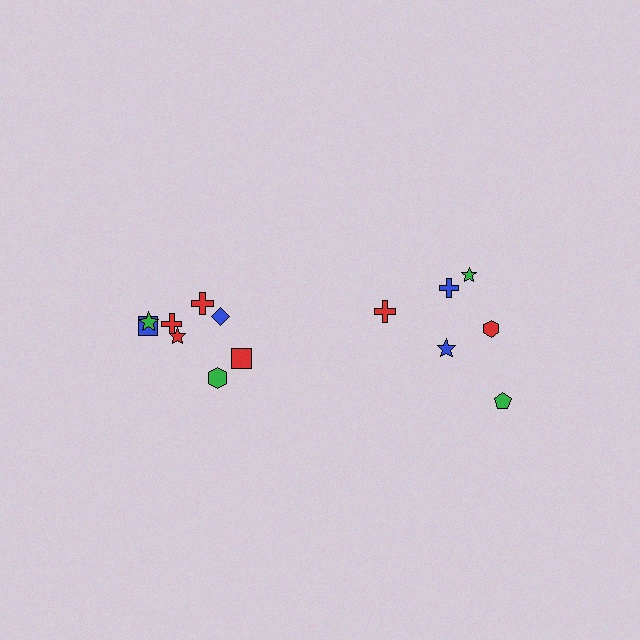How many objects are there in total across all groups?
There are 14 objects.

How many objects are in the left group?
There are 8 objects.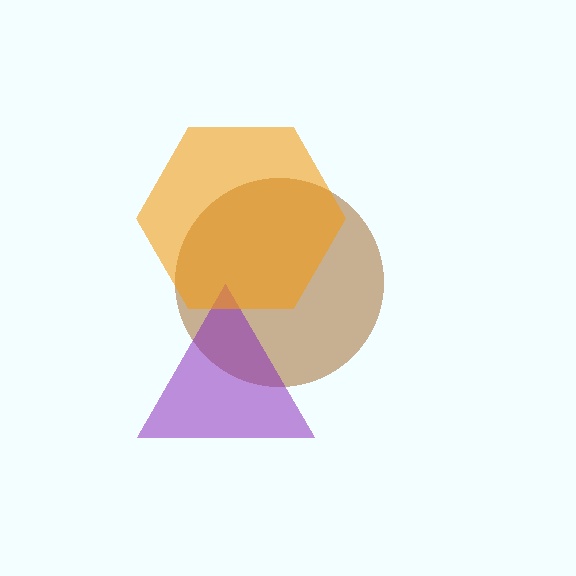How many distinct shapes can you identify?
There are 3 distinct shapes: a brown circle, a purple triangle, an orange hexagon.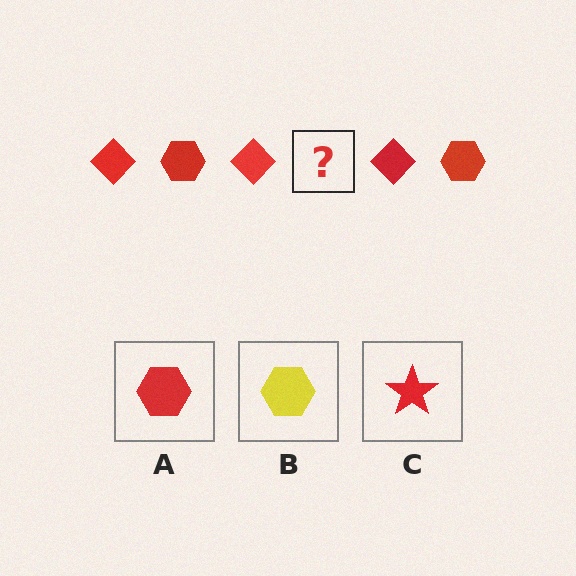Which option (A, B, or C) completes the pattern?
A.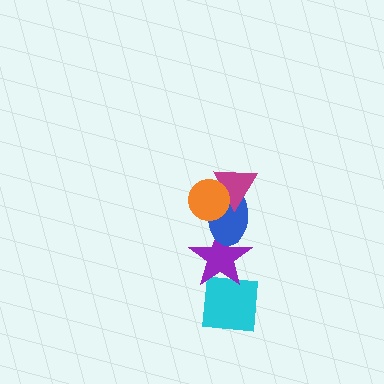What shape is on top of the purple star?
The blue ellipse is on top of the purple star.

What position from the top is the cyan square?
The cyan square is 5th from the top.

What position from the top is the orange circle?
The orange circle is 1st from the top.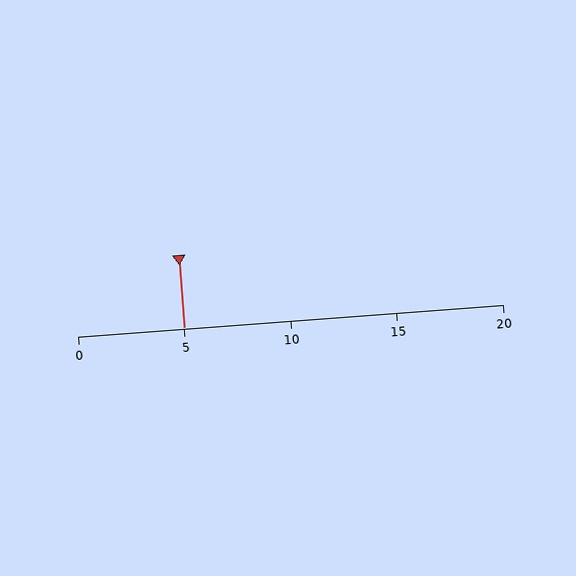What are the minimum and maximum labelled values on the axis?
The axis runs from 0 to 20.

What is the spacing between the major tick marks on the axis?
The major ticks are spaced 5 apart.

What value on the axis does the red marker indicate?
The marker indicates approximately 5.